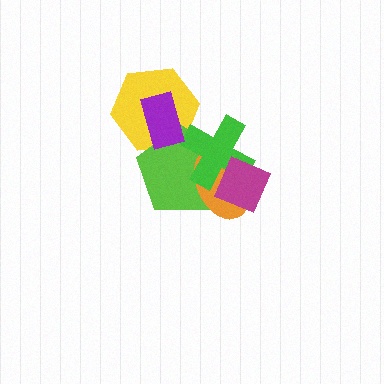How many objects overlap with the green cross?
3 objects overlap with the green cross.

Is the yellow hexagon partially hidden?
Yes, it is partially covered by another shape.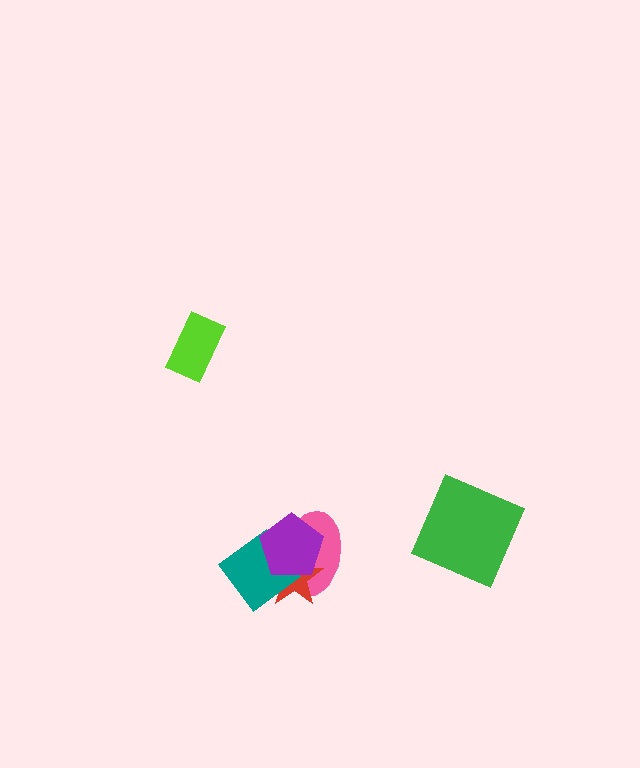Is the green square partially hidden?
No, no other shape covers it.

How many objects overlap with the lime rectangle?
0 objects overlap with the lime rectangle.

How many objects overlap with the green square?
0 objects overlap with the green square.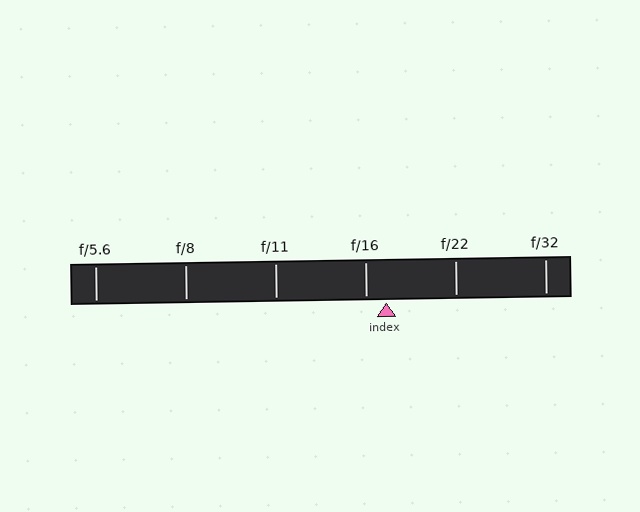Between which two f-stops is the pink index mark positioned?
The index mark is between f/16 and f/22.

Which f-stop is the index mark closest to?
The index mark is closest to f/16.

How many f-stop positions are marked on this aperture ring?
There are 6 f-stop positions marked.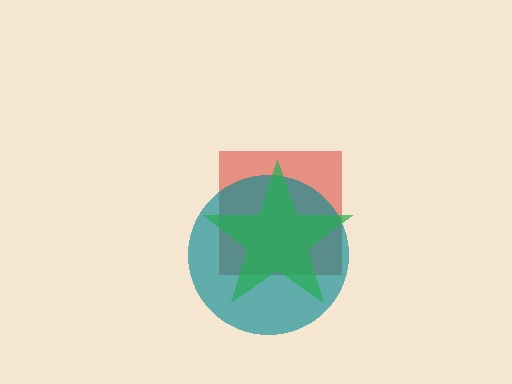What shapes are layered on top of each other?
The layered shapes are: a red square, a teal circle, a green star.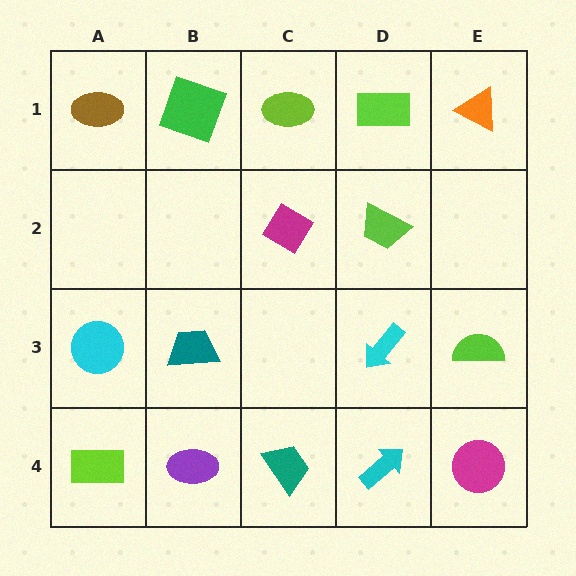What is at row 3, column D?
A cyan arrow.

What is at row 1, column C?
A lime ellipse.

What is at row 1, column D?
A lime rectangle.